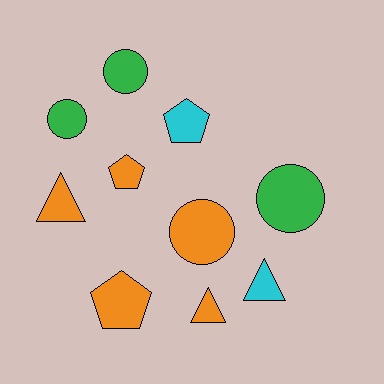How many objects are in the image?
There are 10 objects.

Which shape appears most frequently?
Circle, with 4 objects.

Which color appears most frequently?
Orange, with 5 objects.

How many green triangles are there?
There are no green triangles.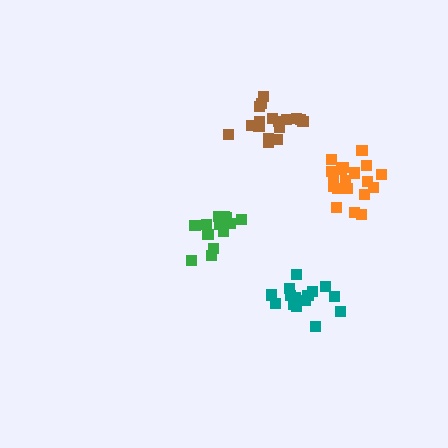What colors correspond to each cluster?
The clusters are colored: orange, teal, brown, green.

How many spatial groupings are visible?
There are 4 spatial groupings.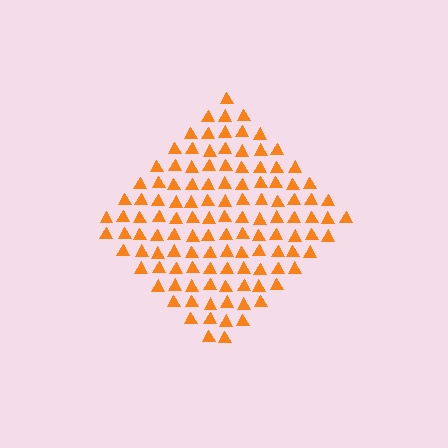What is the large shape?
The large shape is a diamond.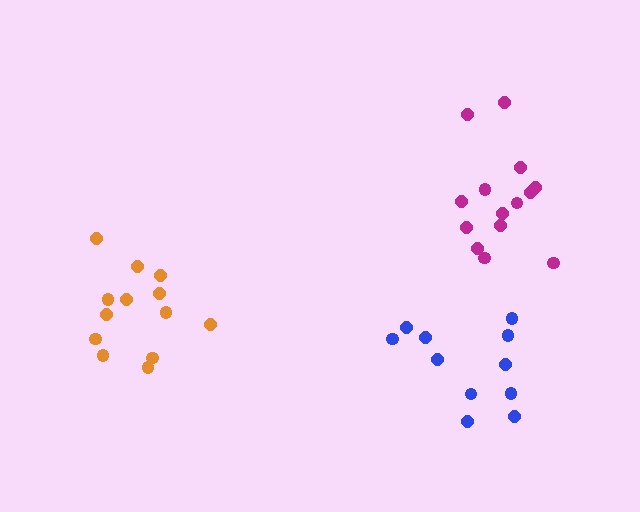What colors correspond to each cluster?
The clusters are colored: orange, blue, magenta.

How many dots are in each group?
Group 1: 13 dots, Group 2: 11 dots, Group 3: 14 dots (38 total).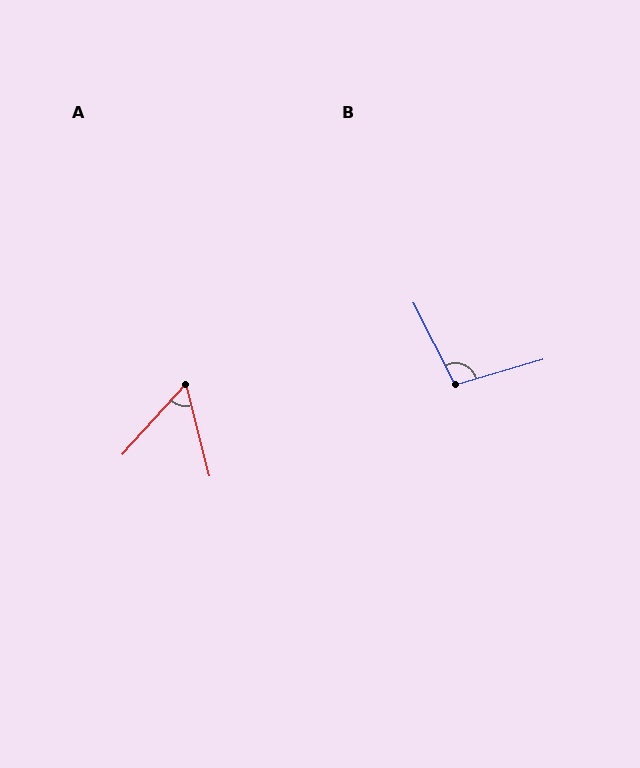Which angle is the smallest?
A, at approximately 56 degrees.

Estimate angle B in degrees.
Approximately 101 degrees.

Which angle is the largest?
B, at approximately 101 degrees.